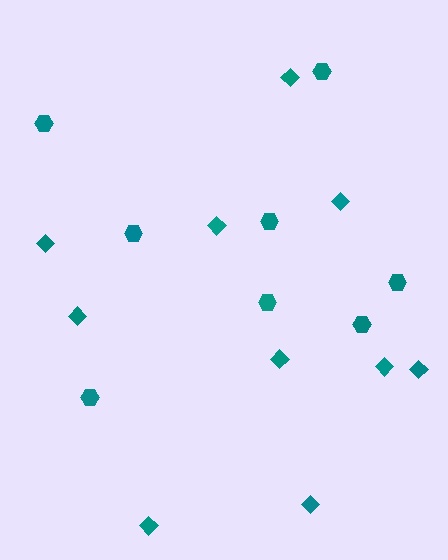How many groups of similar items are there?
There are 2 groups: one group of hexagons (8) and one group of diamonds (10).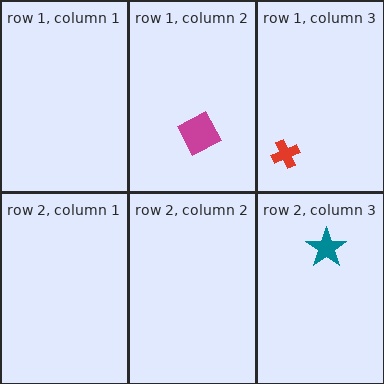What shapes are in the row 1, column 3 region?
The red cross.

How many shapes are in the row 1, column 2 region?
1.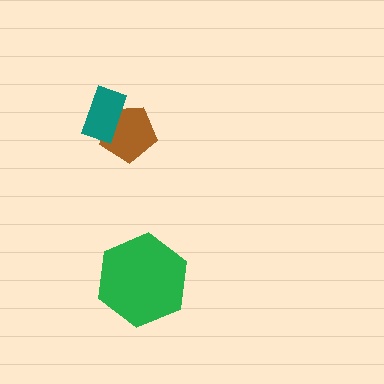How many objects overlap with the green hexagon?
0 objects overlap with the green hexagon.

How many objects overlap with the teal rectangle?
1 object overlaps with the teal rectangle.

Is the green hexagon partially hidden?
No, no other shape covers it.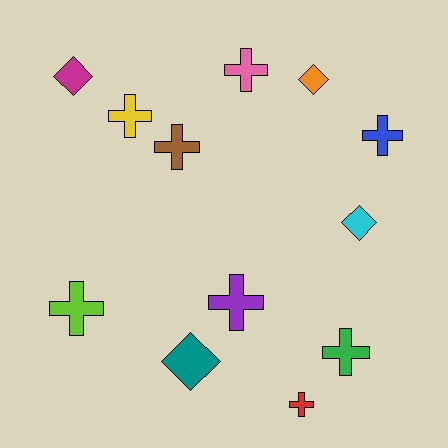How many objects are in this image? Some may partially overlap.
There are 12 objects.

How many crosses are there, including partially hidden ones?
There are 8 crosses.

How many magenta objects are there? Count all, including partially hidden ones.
There is 1 magenta object.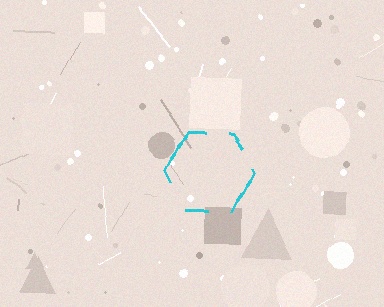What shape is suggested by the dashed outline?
The dashed outline suggests a hexagon.